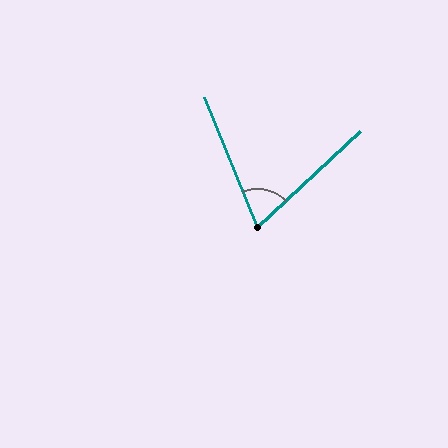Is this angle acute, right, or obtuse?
It is acute.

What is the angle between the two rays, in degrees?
Approximately 69 degrees.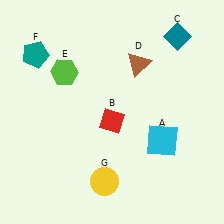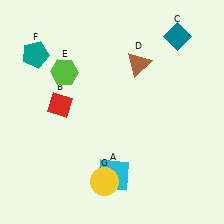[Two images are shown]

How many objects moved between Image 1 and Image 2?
2 objects moved between the two images.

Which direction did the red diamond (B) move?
The red diamond (B) moved left.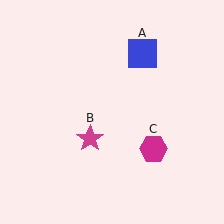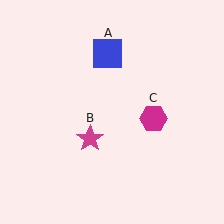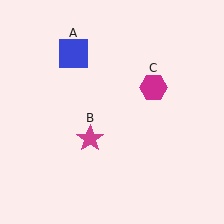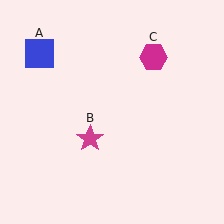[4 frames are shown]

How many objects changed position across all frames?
2 objects changed position: blue square (object A), magenta hexagon (object C).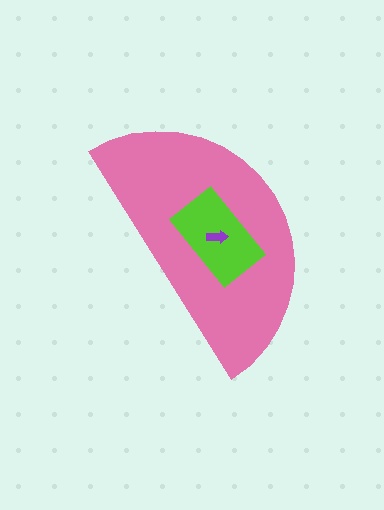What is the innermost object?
The purple arrow.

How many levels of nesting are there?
3.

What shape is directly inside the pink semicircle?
The lime rectangle.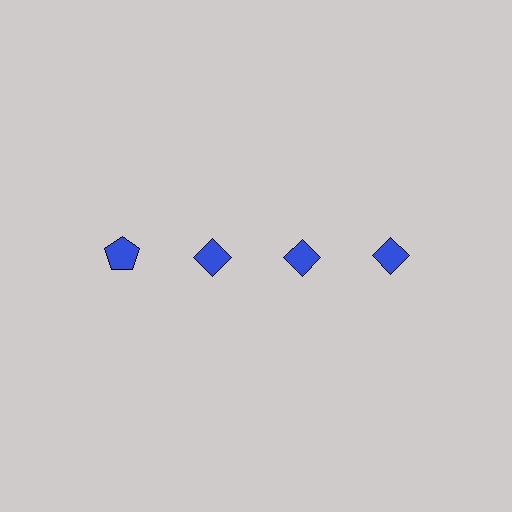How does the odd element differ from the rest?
It has a different shape: pentagon instead of diamond.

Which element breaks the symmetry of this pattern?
The blue pentagon in the top row, leftmost column breaks the symmetry. All other shapes are blue diamonds.